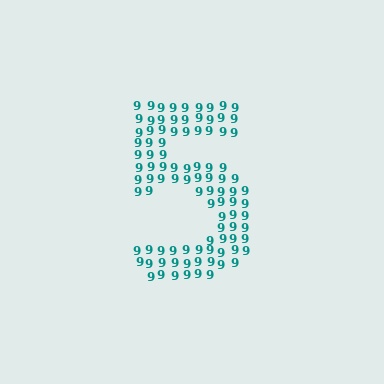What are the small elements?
The small elements are digit 9's.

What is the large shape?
The large shape is the digit 5.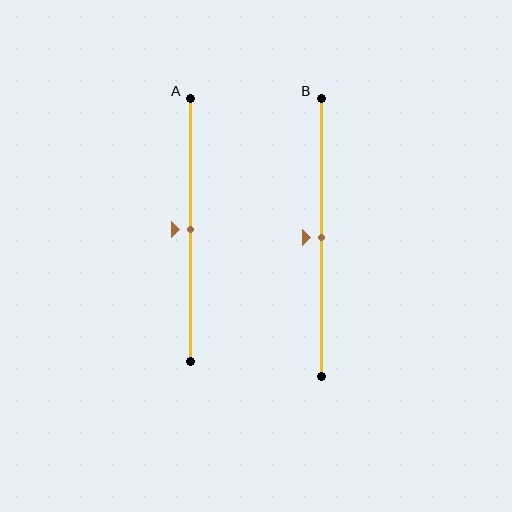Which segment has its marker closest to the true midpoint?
Segment A has its marker closest to the true midpoint.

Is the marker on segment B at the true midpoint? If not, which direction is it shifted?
Yes, the marker on segment B is at the true midpoint.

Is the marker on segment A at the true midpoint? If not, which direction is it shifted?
Yes, the marker on segment A is at the true midpoint.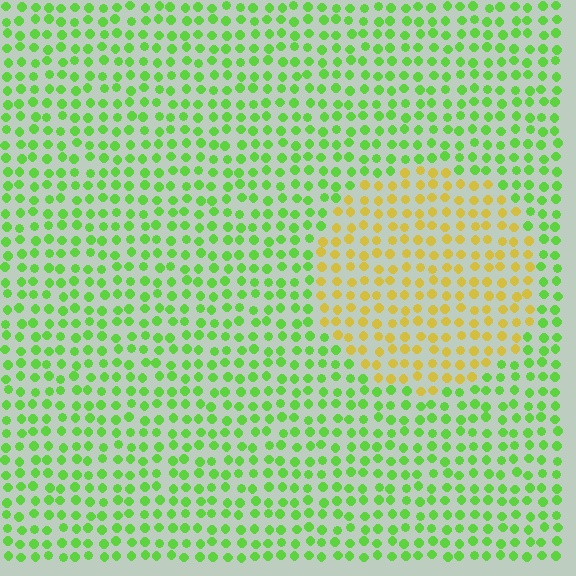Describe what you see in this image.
The image is filled with small lime elements in a uniform arrangement. A circle-shaped region is visible where the elements are tinted to a slightly different hue, forming a subtle color boundary.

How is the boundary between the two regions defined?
The boundary is defined purely by a slight shift in hue (about 57 degrees). Spacing, size, and orientation are identical on both sides.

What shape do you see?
I see a circle.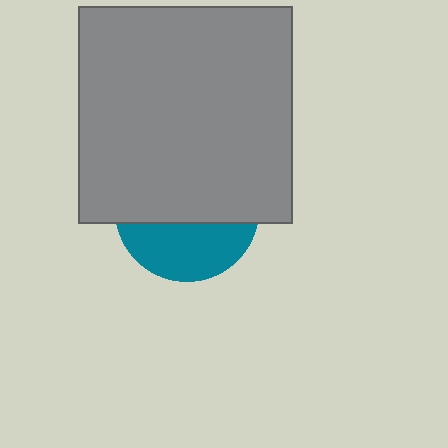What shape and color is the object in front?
The object in front is a gray rectangle.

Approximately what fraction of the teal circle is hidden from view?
Roughly 62% of the teal circle is hidden behind the gray rectangle.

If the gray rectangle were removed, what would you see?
You would see the complete teal circle.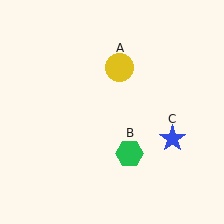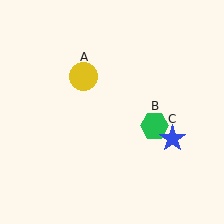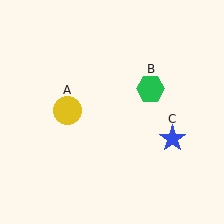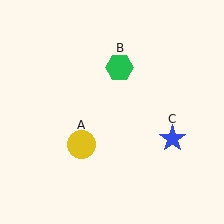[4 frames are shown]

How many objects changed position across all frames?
2 objects changed position: yellow circle (object A), green hexagon (object B).